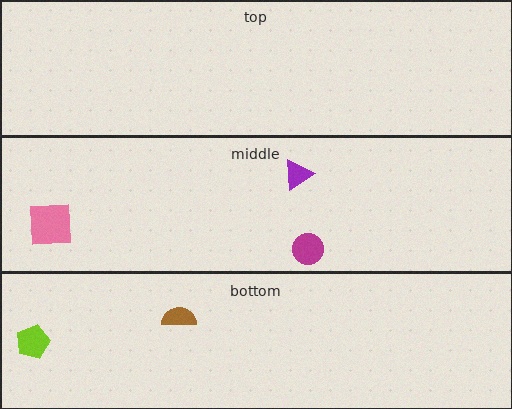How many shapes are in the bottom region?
2.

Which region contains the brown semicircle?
The bottom region.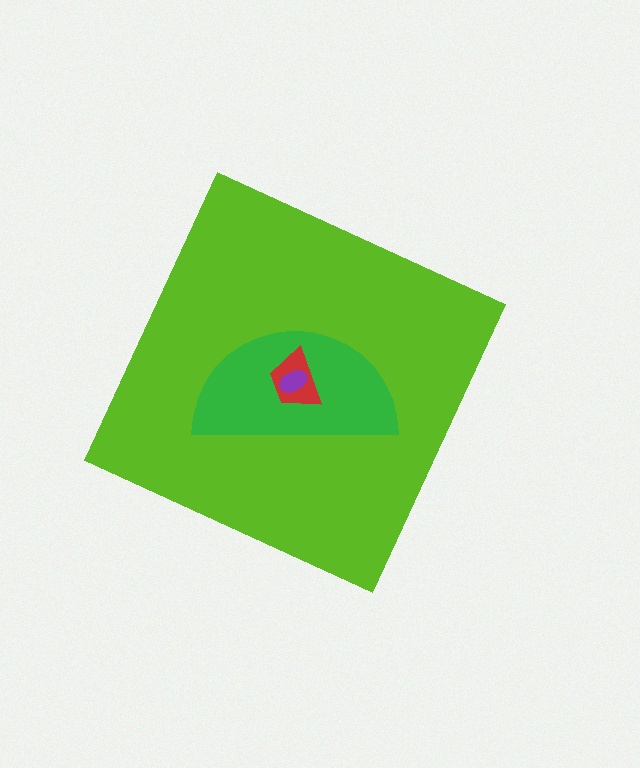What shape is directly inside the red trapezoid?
The purple ellipse.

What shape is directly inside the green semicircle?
The red trapezoid.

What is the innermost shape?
The purple ellipse.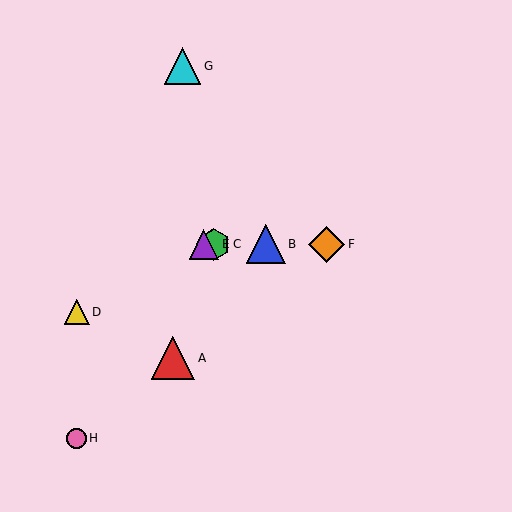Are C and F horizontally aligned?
Yes, both are at y≈244.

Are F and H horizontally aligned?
No, F is at y≈244 and H is at y≈438.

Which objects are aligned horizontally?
Objects B, C, E, F are aligned horizontally.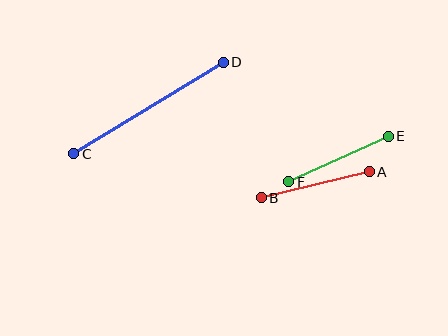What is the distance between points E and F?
The distance is approximately 109 pixels.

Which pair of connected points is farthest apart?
Points C and D are farthest apart.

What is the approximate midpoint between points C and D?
The midpoint is at approximately (149, 108) pixels.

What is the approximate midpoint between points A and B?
The midpoint is at approximately (315, 185) pixels.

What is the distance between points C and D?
The distance is approximately 175 pixels.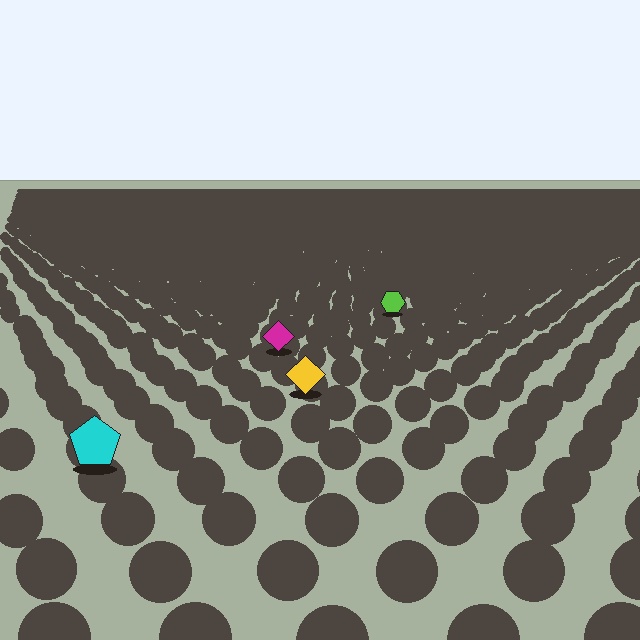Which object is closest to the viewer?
The cyan pentagon is closest. The texture marks near it are larger and more spread out.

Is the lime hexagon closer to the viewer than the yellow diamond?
No. The yellow diamond is closer — you can tell from the texture gradient: the ground texture is coarser near it.